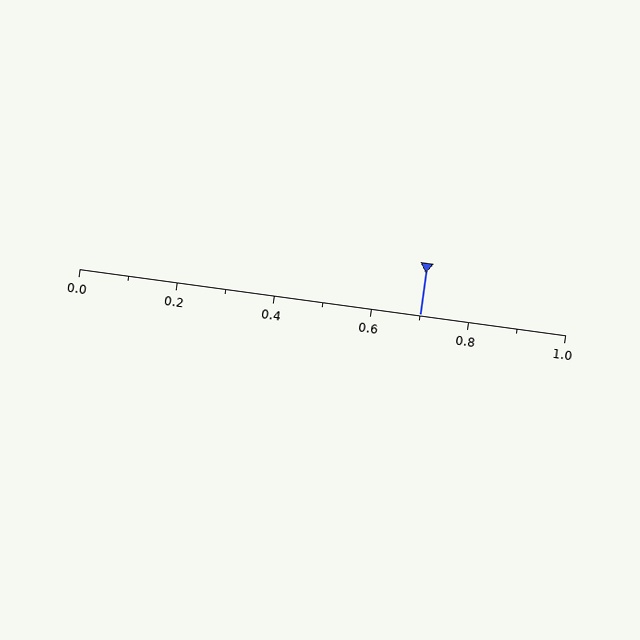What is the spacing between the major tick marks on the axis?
The major ticks are spaced 0.2 apart.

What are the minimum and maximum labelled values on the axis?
The axis runs from 0.0 to 1.0.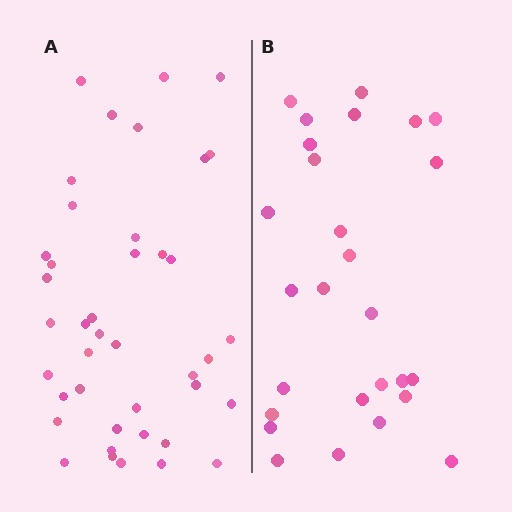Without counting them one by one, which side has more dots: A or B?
Region A (the left region) has more dots.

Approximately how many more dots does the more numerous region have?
Region A has approximately 15 more dots than region B.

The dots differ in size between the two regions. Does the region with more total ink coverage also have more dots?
No. Region B has more total ink coverage because its dots are larger, but region A actually contains more individual dots. Total area can be misleading — the number of items is what matters here.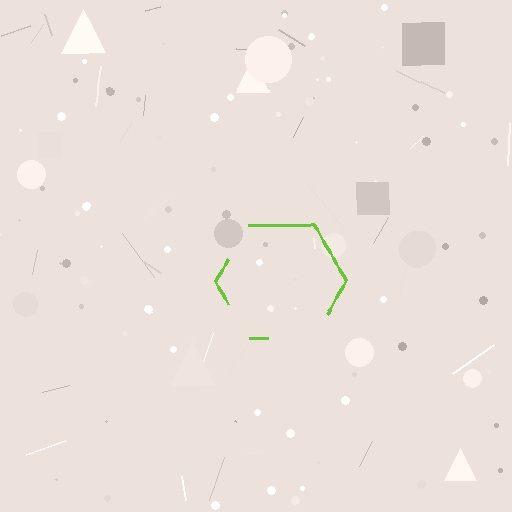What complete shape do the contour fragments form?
The contour fragments form a hexagon.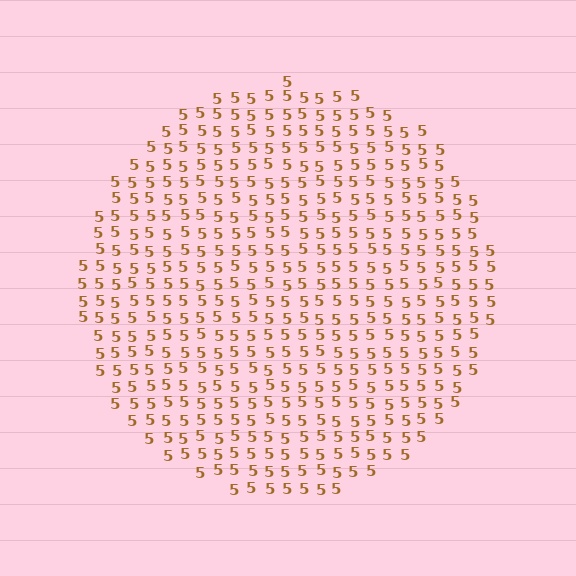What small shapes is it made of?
It is made of small digit 5's.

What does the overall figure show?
The overall figure shows a circle.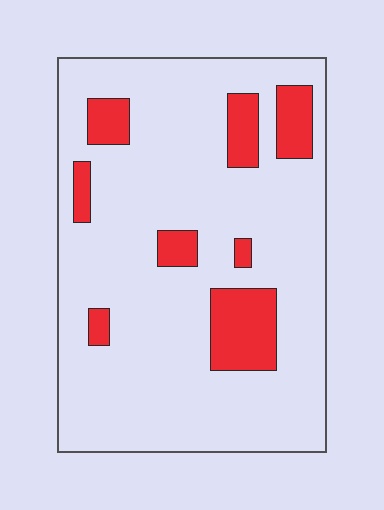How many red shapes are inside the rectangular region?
8.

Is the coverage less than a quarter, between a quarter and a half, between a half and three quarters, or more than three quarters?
Less than a quarter.